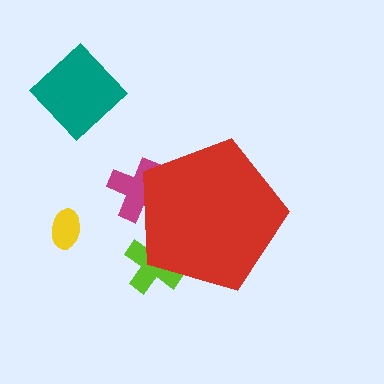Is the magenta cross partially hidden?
Yes, the magenta cross is partially hidden behind the red pentagon.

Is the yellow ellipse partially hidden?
No, the yellow ellipse is fully visible.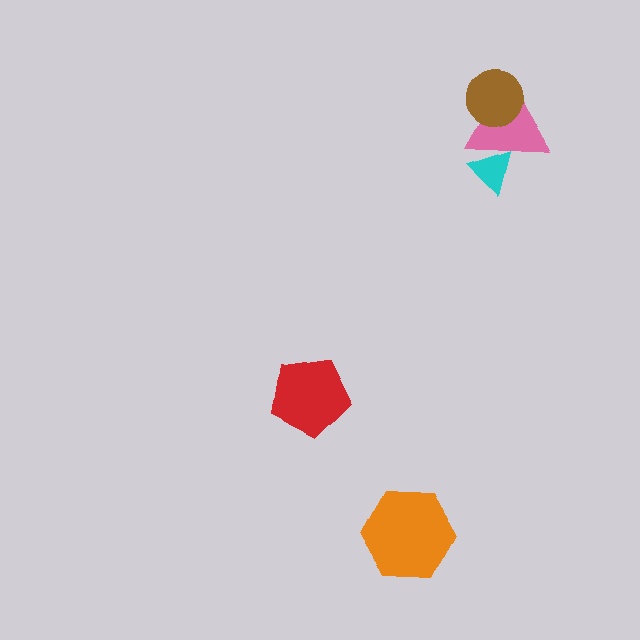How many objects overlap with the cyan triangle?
1 object overlaps with the cyan triangle.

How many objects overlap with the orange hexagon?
0 objects overlap with the orange hexagon.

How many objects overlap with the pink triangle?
2 objects overlap with the pink triangle.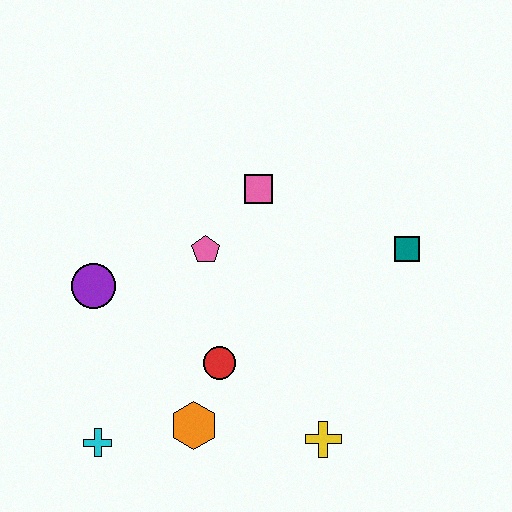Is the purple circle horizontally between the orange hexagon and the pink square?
No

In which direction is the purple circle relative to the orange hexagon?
The purple circle is above the orange hexagon.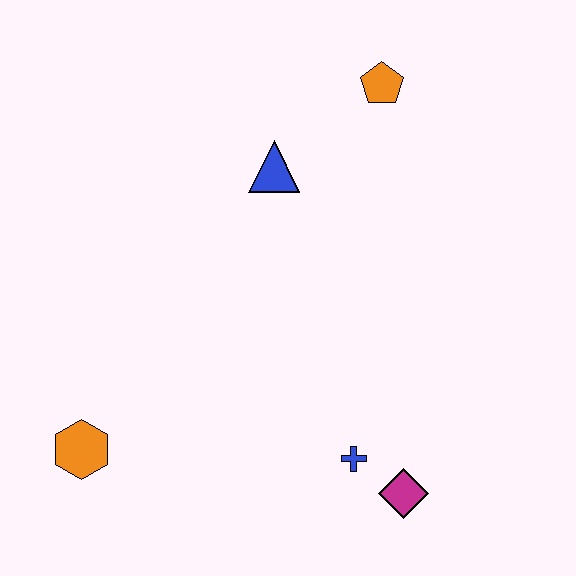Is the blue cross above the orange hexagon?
No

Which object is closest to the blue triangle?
The orange pentagon is closest to the blue triangle.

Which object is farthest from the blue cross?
The orange pentagon is farthest from the blue cross.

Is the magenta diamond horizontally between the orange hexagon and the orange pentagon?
No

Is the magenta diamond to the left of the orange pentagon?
No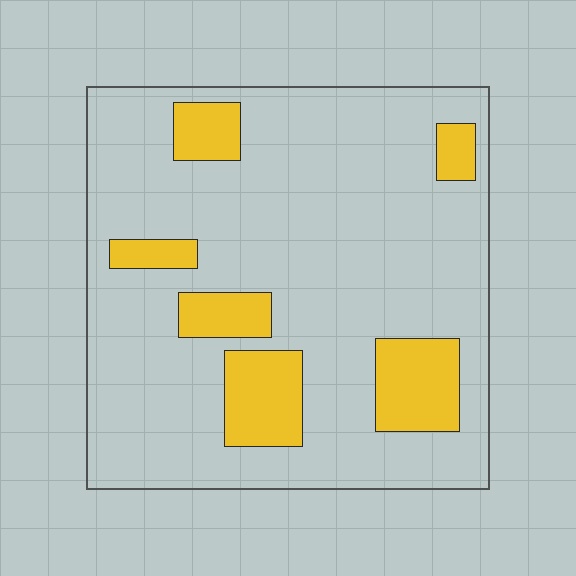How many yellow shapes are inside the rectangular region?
6.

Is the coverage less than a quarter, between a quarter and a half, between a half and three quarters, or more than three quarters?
Less than a quarter.